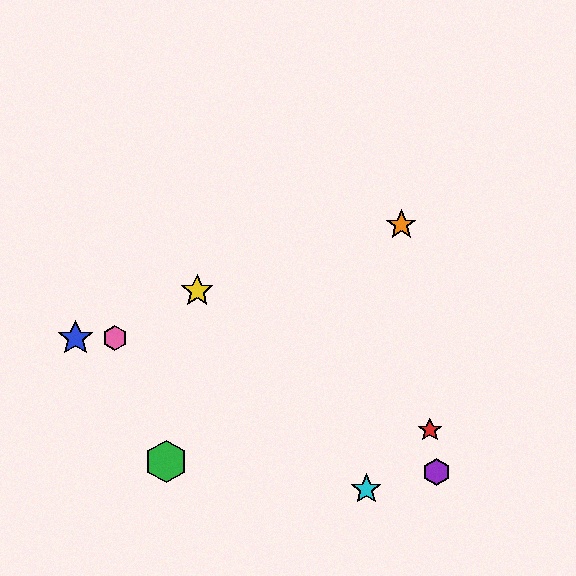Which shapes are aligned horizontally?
The blue star, the pink hexagon are aligned horizontally.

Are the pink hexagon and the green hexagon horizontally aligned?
No, the pink hexagon is at y≈338 and the green hexagon is at y≈462.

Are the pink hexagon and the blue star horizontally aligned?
Yes, both are at y≈338.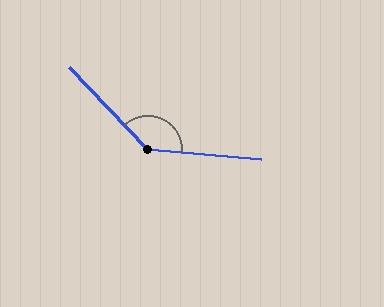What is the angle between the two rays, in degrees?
Approximately 139 degrees.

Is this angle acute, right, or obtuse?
It is obtuse.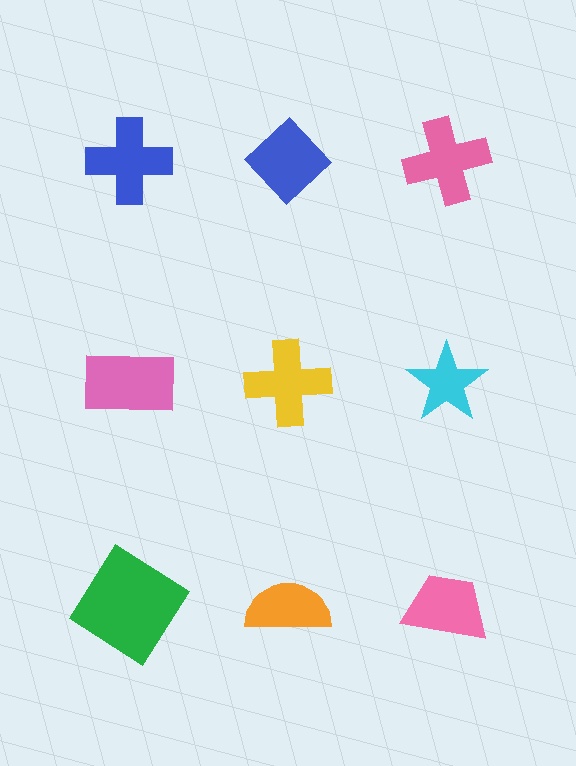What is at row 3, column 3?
A pink trapezoid.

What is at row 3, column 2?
An orange semicircle.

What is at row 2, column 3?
A cyan star.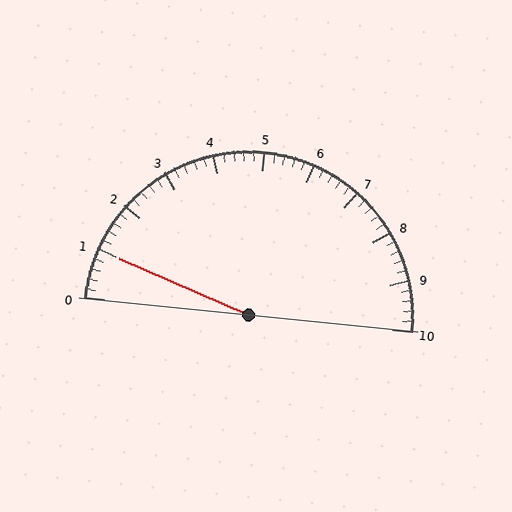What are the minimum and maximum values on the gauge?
The gauge ranges from 0 to 10.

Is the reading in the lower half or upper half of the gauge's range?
The reading is in the lower half of the range (0 to 10).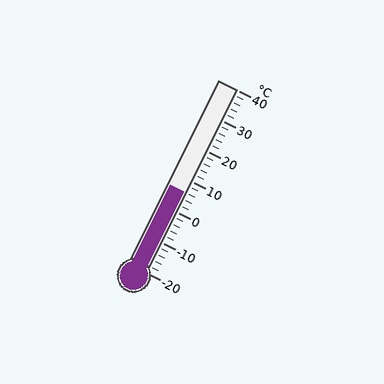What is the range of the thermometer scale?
The thermometer scale ranges from -20°C to 40°C.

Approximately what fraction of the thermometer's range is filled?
The thermometer is filled to approximately 45% of its range.